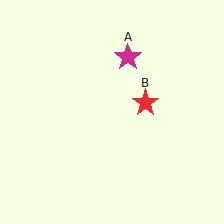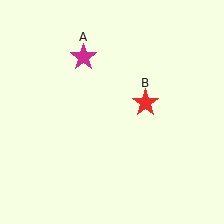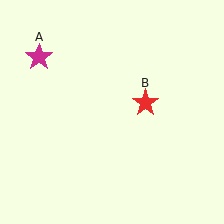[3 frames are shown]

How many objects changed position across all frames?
1 object changed position: magenta star (object A).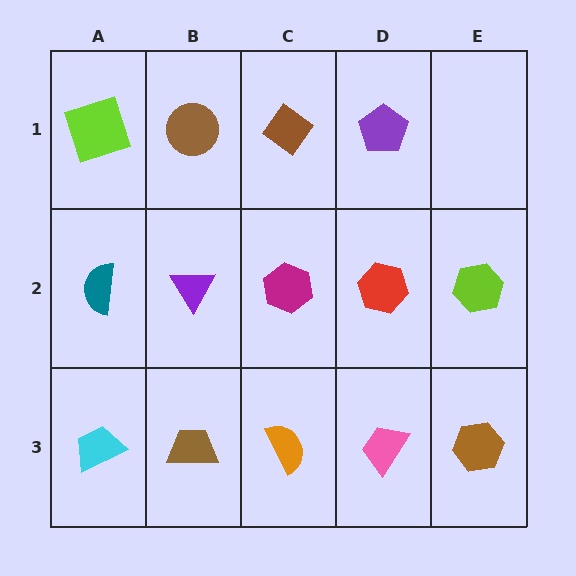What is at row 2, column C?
A magenta hexagon.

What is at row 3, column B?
A brown trapezoid.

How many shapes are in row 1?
4 shapes.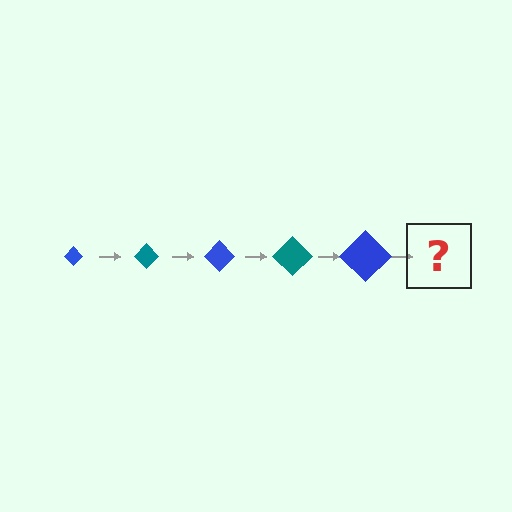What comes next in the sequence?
The next element should be a teal diamond, larger than the previous one.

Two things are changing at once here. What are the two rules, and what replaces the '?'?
The two rules are that the diamond grows larger each step and the color cycles through blue and teal. The '?' should be a teal diamond, larger than the previous one.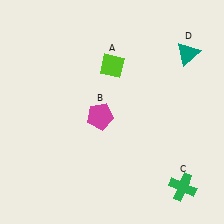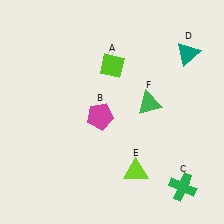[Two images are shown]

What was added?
A lime triangle (E), a green triangle (F) were added in Image 2.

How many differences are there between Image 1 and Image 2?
There are 2 differences between the two images.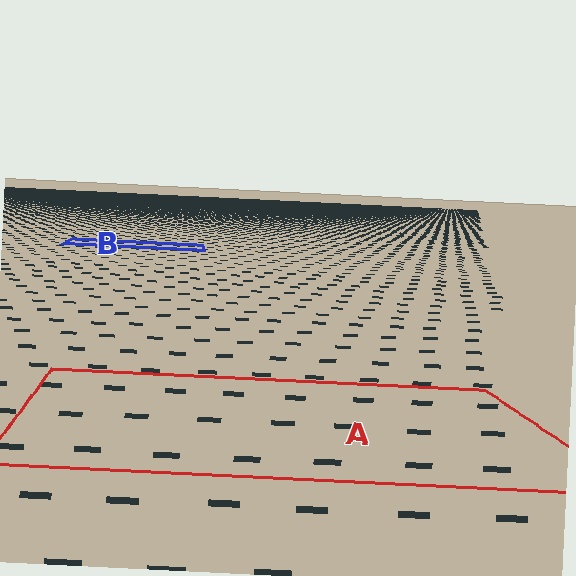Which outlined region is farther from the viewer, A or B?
Region B is farther from the viewer — the texture elements inside it appear smaller and more densely packed.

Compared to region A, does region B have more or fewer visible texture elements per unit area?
Region B has more texture elements per unit area — they are packed more densely because it is farther away.